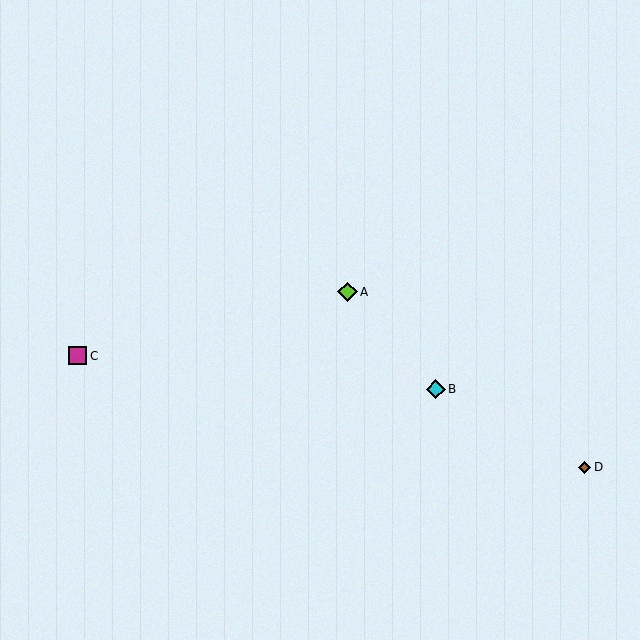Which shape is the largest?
The lime diamond (labeled A) is the largest.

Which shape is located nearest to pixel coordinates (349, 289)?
The lime diamond (labeled A) at (347, 292) is nearest to that location.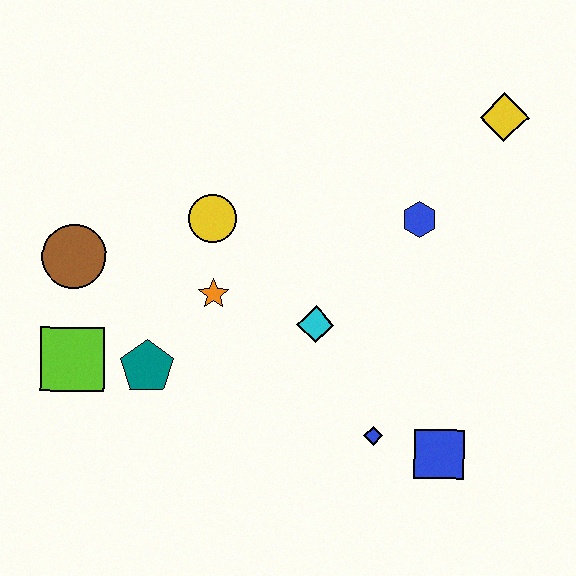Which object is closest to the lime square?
The teal pentagon is closest to the lime square.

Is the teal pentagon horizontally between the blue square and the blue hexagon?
No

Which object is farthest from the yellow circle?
The blue square is farthest from the yellow circle.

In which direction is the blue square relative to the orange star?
The blue square is to the right of the orange star.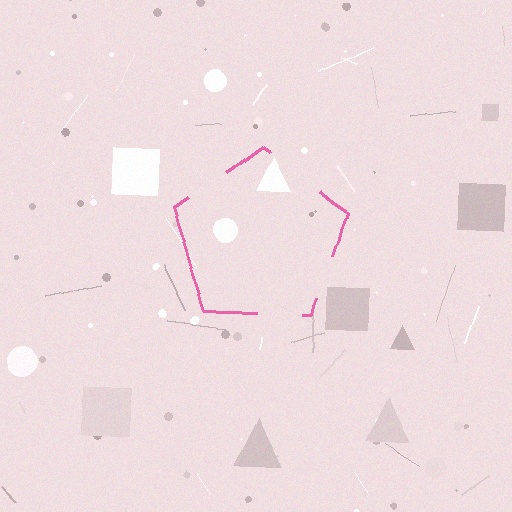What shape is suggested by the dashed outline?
The dashed outline suggests a pentagon.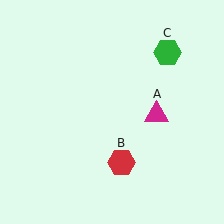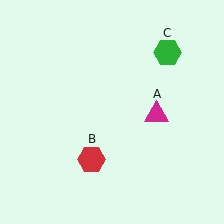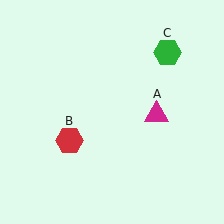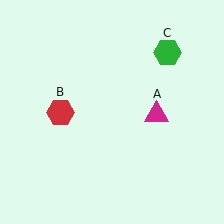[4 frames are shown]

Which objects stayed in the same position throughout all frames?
Magenta triangle (object A) and green hexagon (object C) remained stationary.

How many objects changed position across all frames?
1 object changed position: red hexagon (object B).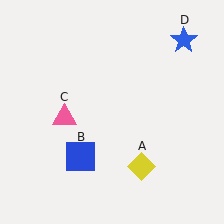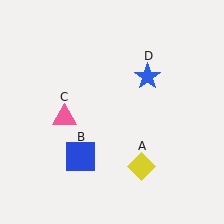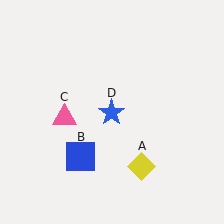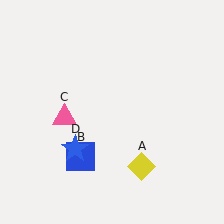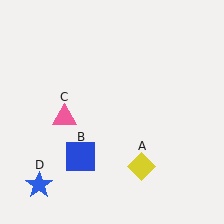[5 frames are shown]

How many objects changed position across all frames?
1 object changed position: blue star (object D).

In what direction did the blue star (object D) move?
The blue star (object D) moved down and to the left.